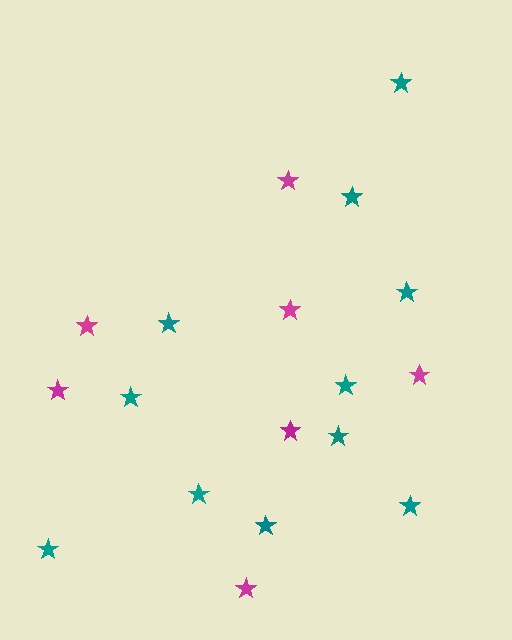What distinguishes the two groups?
There are 2 groups: one group of magenta stars (7) and one group of teal stars (11).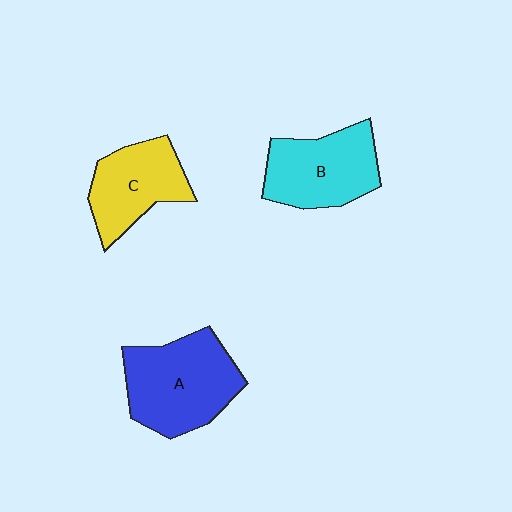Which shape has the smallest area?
Shape C (yellow).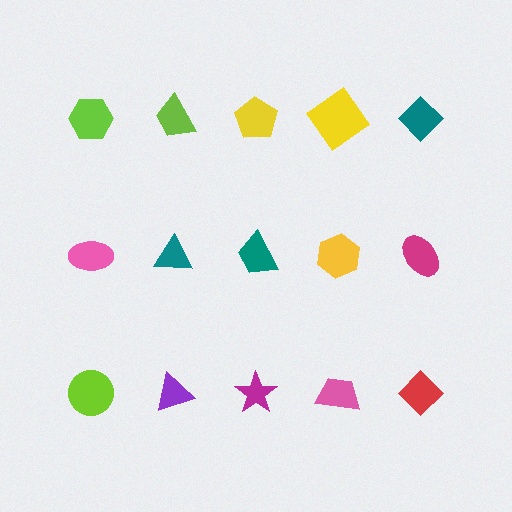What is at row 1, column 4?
A yellow diamond.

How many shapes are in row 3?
5 shapes.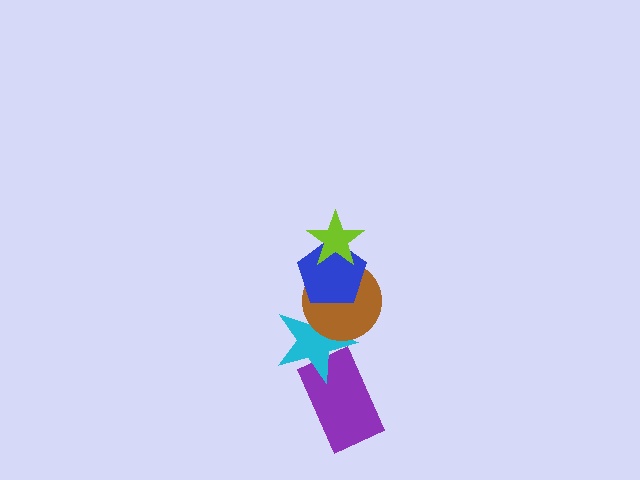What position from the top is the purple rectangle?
The purple rectangle is 5th from the top.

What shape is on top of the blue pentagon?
The lime star is on top of the blue pentagon.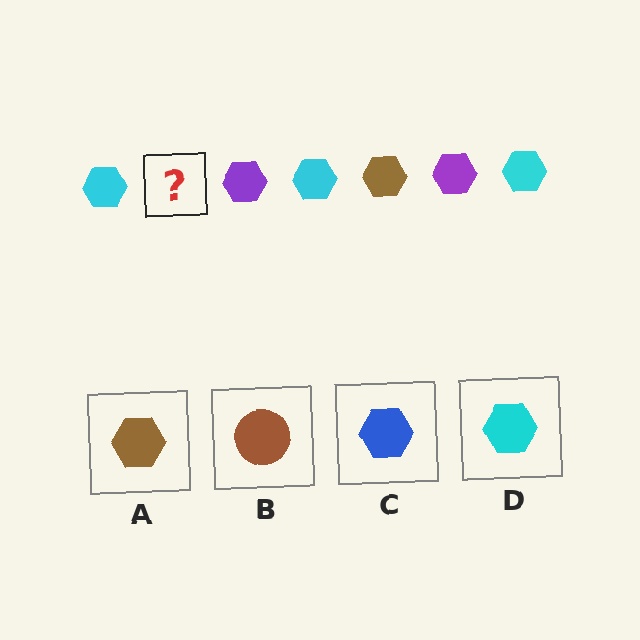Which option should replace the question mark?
Option A.